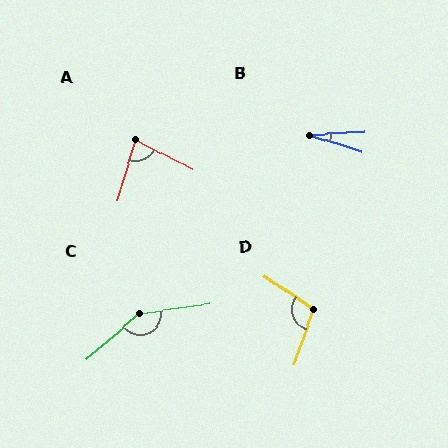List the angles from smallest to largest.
B (22°), A (79°), D (106°), C (146°).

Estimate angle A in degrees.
Approximately 79 degrees.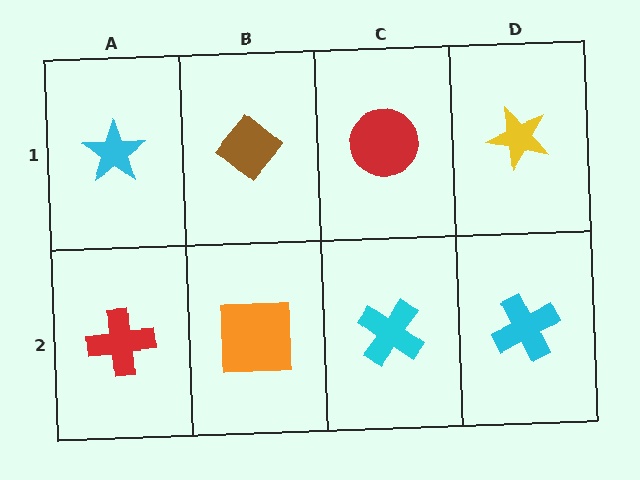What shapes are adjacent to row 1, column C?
A cyan cross (row 2, column C), a brown diamond (row 1, column B), a yellow star (row 1, column D).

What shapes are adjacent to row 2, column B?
A brown diamond (row 1, column B), a red cross (row 2, column A), a cyan cross (row 2, column C).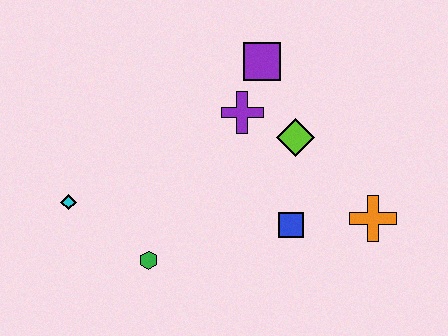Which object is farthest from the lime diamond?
The cyan diamond is farthest from the lime diamond.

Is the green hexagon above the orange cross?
No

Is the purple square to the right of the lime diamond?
No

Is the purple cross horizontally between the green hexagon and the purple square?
Yes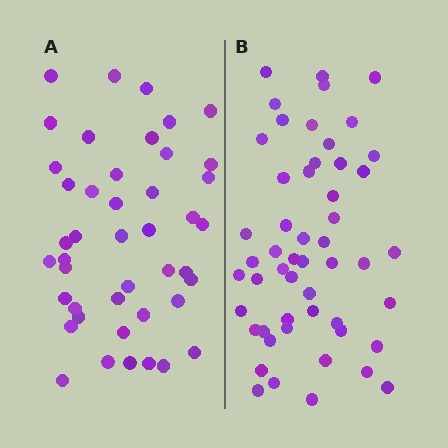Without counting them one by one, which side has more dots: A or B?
Region B (the right region) has more dots.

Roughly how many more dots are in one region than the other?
Region B has roughly 8 or so more dots than region A.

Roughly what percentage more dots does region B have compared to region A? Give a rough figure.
About 20% more.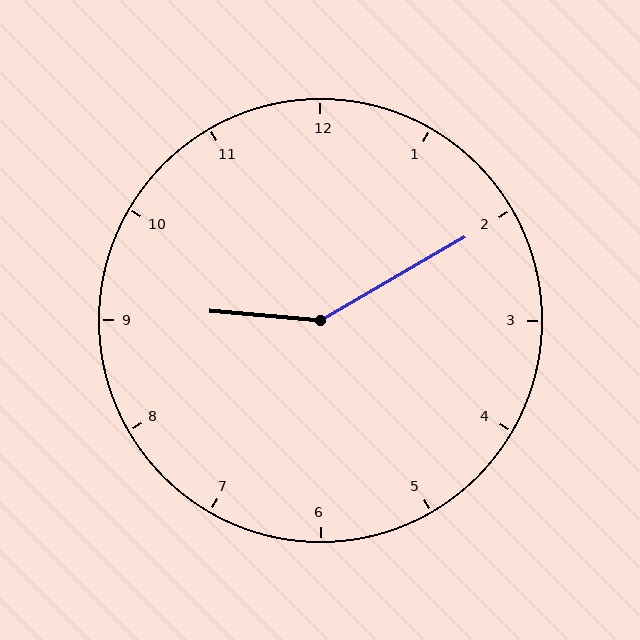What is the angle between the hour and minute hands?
Approximately 145 degrees.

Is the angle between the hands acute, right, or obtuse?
It is obtuse.